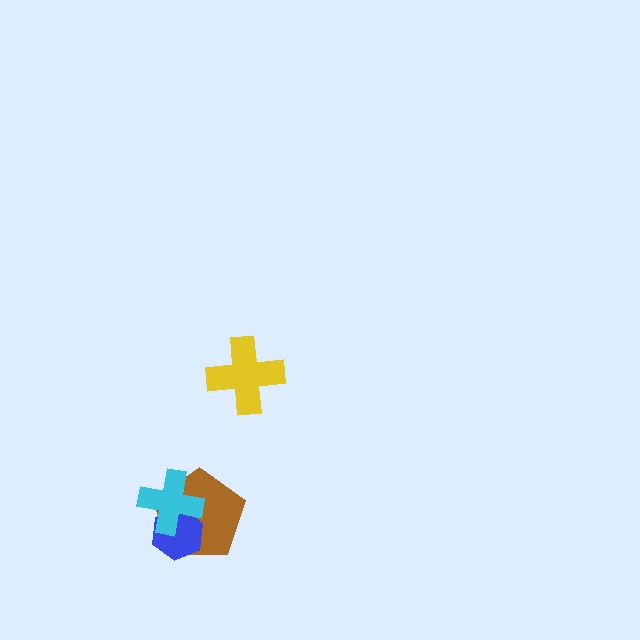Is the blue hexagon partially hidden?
Yes, it is partially covered by another shape.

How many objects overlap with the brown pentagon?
2 objects overlap with the brown pentagon.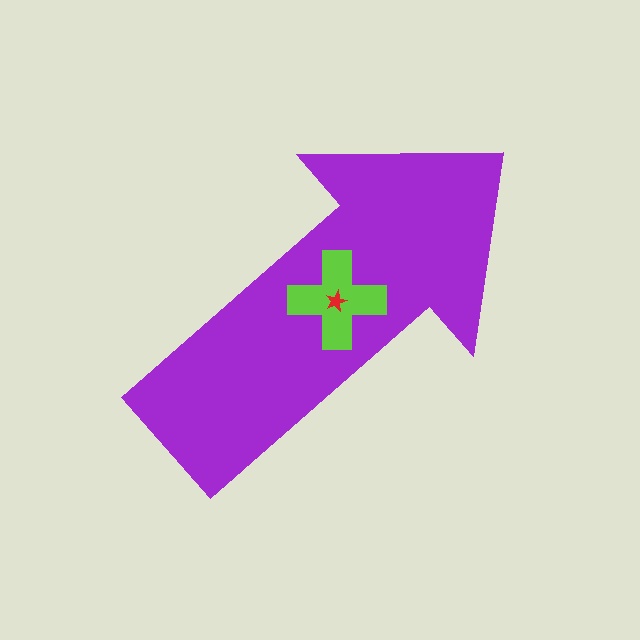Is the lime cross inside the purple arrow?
Yes.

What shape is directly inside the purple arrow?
The lime cross.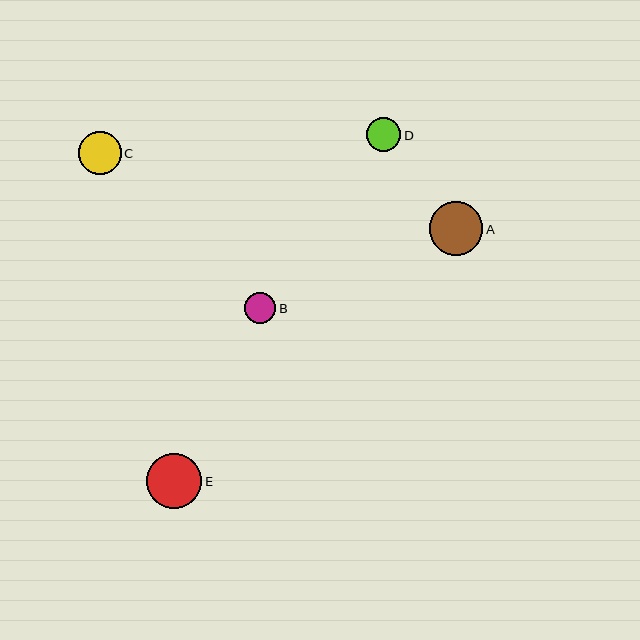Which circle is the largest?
Circle E is the largest with a size of approximately 55 pixels.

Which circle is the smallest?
Circle B is the smallest with a size of approximately 32 pixels.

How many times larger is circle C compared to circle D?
Circle C is approximately 1.3 times the size of circle D.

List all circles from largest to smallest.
From largest to smallest: E, A, C, D, B.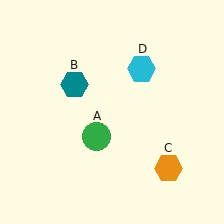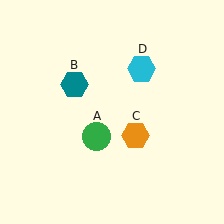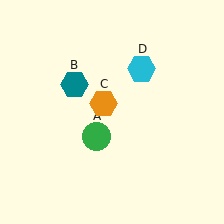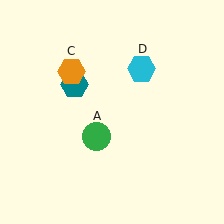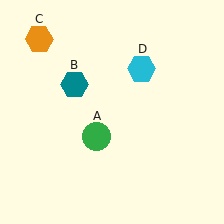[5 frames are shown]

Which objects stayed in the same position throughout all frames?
Green circle (object A) and teal hexagon (object B) and cyan hexagon (object D) remained stationary.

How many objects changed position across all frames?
1 object changed position: orange hexagon (object C).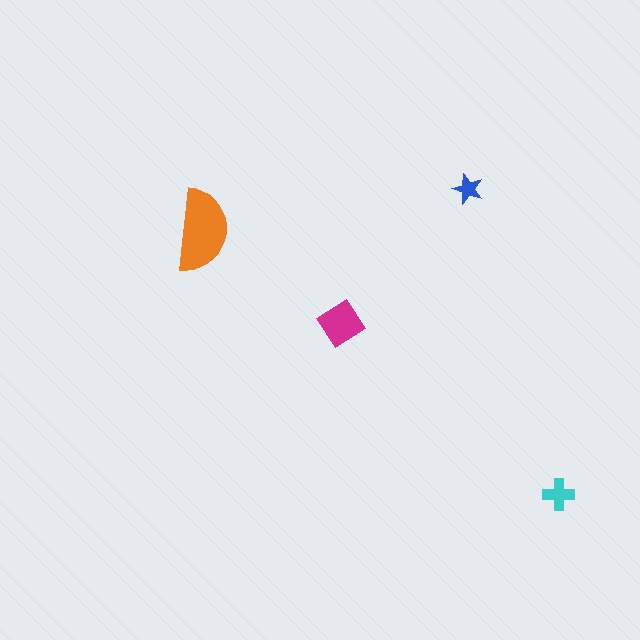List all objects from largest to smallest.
The orange semicircle, the magenta diamond, the cyan cross, the blue star.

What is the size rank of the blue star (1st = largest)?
4th.